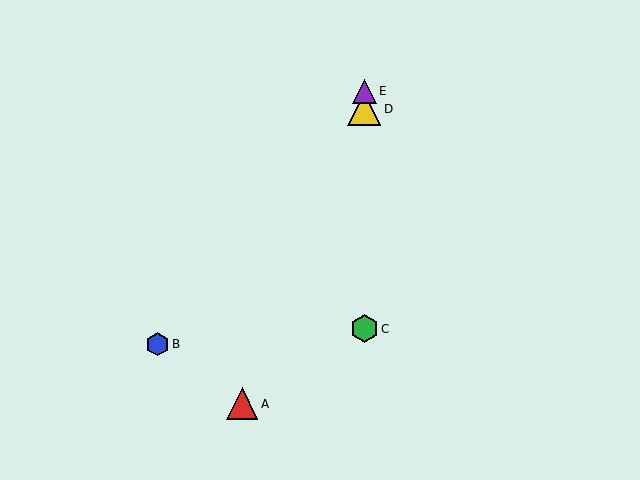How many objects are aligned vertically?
3 objects (C, D, E) are aligned vertically.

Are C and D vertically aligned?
Yes, both are at x≈364.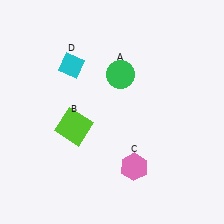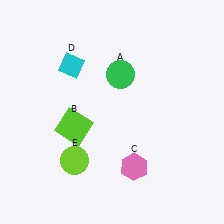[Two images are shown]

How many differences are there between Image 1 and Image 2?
There is 1 difference between the two images.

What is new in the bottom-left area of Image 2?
A lime circle (E) was added in the bottom-left area of Image 2.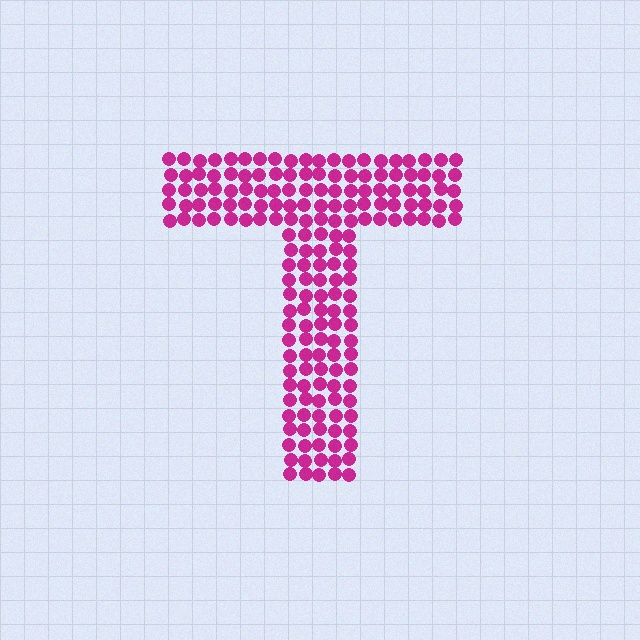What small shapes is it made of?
It is made of small circles.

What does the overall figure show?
The overall figure shows the letter T.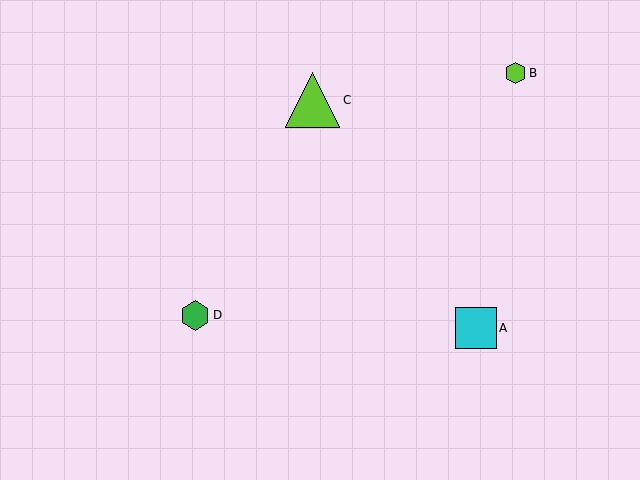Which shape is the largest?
The lime triangle (labeled C) is the largest.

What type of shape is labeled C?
Shape C is a lime triangle.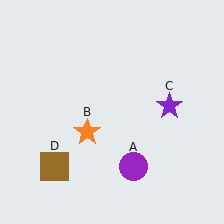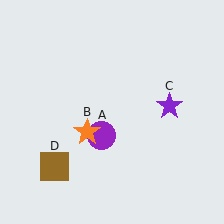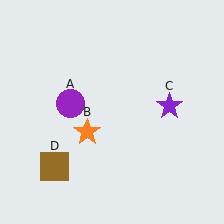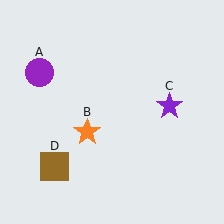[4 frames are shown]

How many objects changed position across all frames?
1 object changed position: purple circle (object A).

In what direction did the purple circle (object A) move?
The purple circle (object A) moved up and to the left.